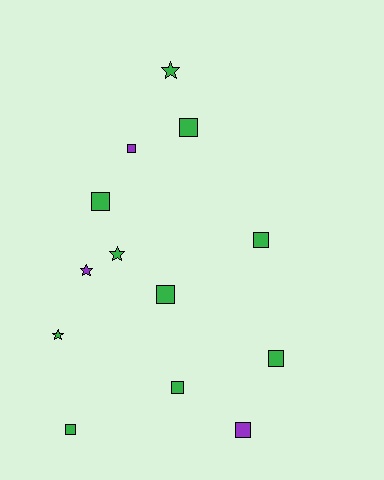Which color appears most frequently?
Green, with 10 objects.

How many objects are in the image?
There are 13 objects.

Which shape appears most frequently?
Square, with 9 objects.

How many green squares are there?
There are 7 green squares.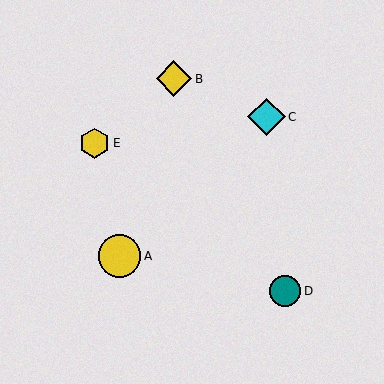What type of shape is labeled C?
Shape C is a cyan diamond.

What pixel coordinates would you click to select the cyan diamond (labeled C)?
Click at (267, 117) to select the cyan diamond C.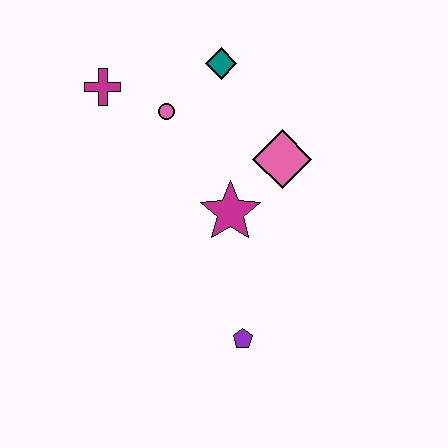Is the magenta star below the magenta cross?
Yes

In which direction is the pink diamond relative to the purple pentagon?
The pink diamond is above the purple pentagon.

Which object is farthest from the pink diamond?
The magenta cross is farthest from the pink diamond.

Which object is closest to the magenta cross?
The pink circle is closest to the magenta cross.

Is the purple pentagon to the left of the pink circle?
No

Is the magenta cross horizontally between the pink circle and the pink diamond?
No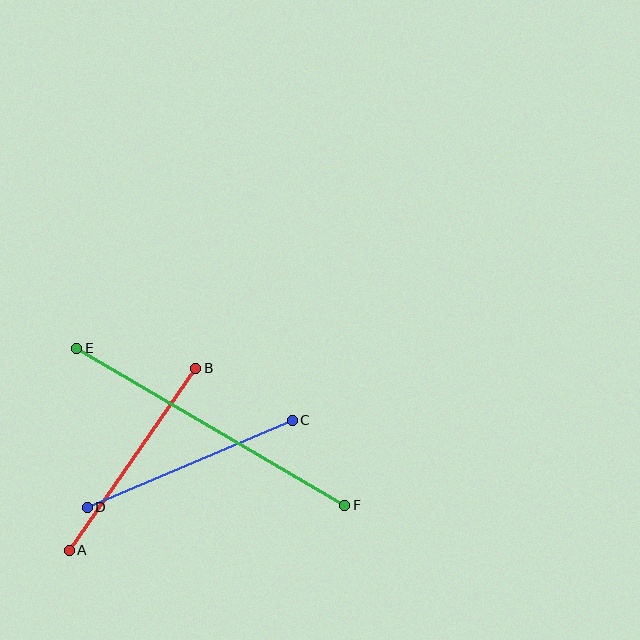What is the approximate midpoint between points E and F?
The midpoint is at approximately (211, 427) pixels.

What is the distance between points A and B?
The distance is approximately 222 pixels.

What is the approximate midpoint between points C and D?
The midpoint is at approximately (190, 464) pixels.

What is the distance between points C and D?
The distance is approximately 223 pixels.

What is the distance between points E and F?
The distance is approximately 311 pixels.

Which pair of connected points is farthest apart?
Points E and F are farthest apart.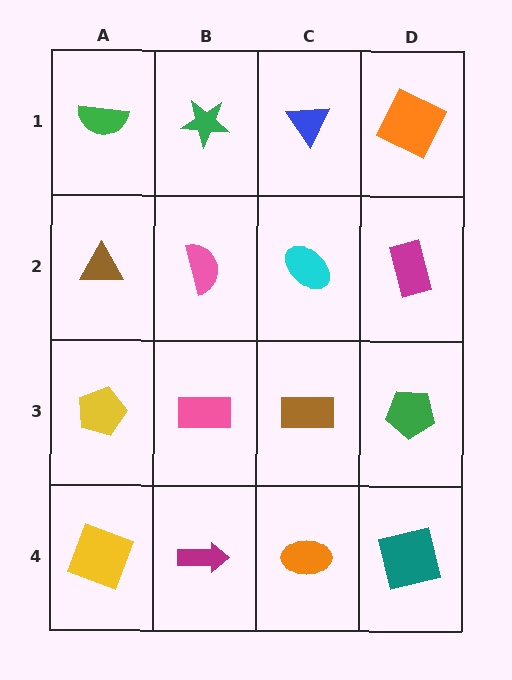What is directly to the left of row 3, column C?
A pink rectangle.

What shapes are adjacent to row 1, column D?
A magenta rectangle (row 2, column D), a blue triangle (row 1, column C).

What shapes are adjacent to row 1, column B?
A pink semicircle (row 2, column B), a green semicircle (row 1, column A), a blue triangle (row 1, column C).